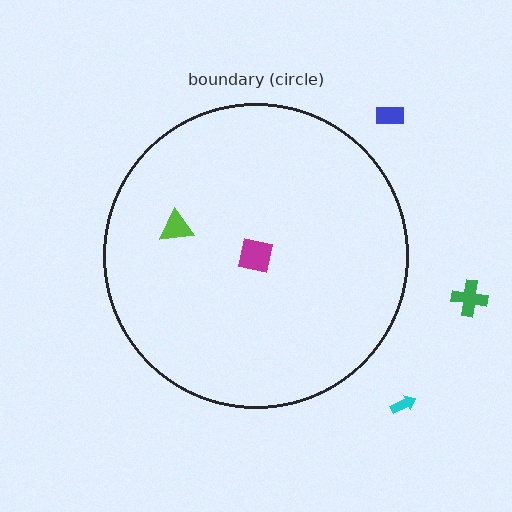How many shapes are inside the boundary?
2 inside, 3 outside.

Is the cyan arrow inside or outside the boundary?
Outside.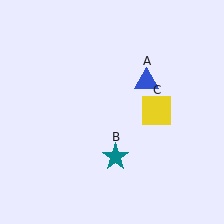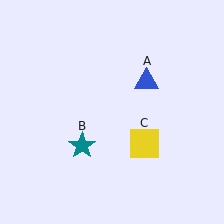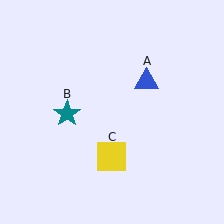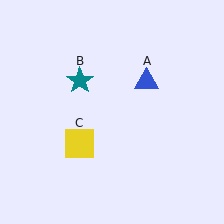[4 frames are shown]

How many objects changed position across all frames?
2 objects changed position: teal star (object B), yellow square (object C).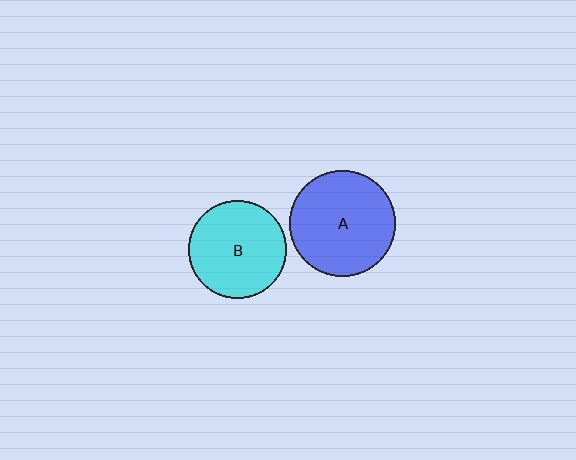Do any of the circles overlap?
No, none of the circles overlap.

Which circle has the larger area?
Circle A (blue).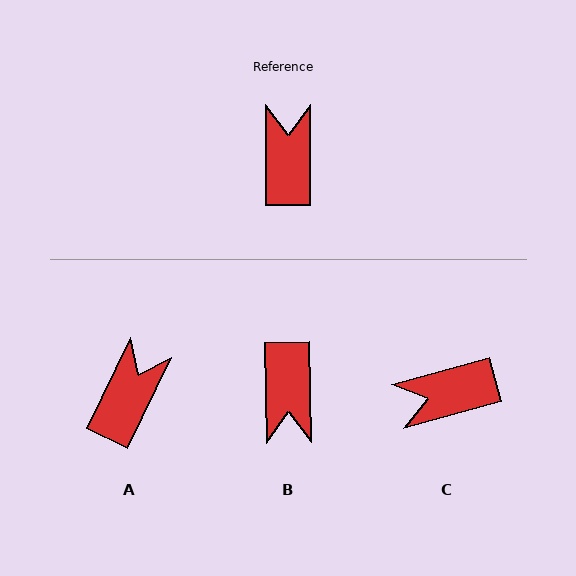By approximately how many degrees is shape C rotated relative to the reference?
Approximately 105 degrees counter-clockwise.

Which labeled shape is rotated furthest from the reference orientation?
B, about 179 degrees away.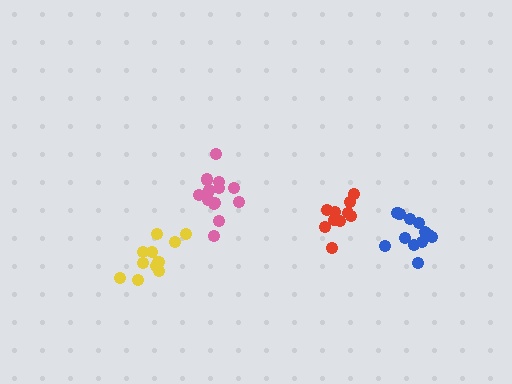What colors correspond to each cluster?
The clusters are colored: yellow, red, pink, blue.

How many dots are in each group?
Group 1: 12 dots, Group 2: 10 dots, Group 3: 13 dots, Group 4: 12 dots (47 total).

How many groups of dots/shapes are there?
There are 4 groups.